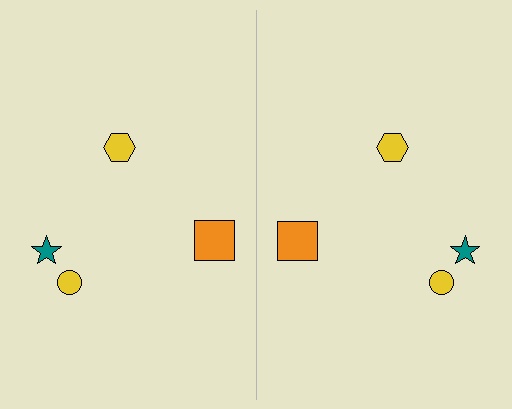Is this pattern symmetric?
Yes, this pattern has bilateral (reflection) symmetry.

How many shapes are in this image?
There are 8 shapes in this image.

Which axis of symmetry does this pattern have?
The pattern has a vertical axis of symmetry running through the center of the image.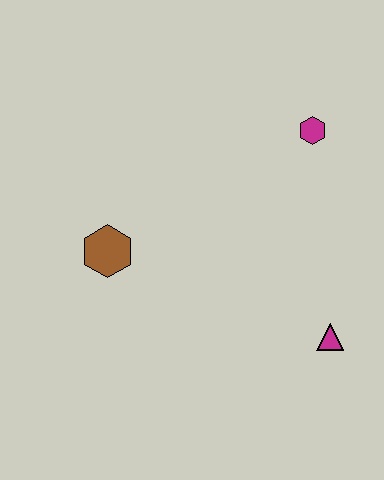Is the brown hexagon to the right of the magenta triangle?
No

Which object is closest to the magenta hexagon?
The magenta triangle is closest to the magenta hexagon.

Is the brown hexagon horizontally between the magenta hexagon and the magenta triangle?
No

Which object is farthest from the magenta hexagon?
The brown hexagon is farthest from the magenta hexagon.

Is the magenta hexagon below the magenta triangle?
No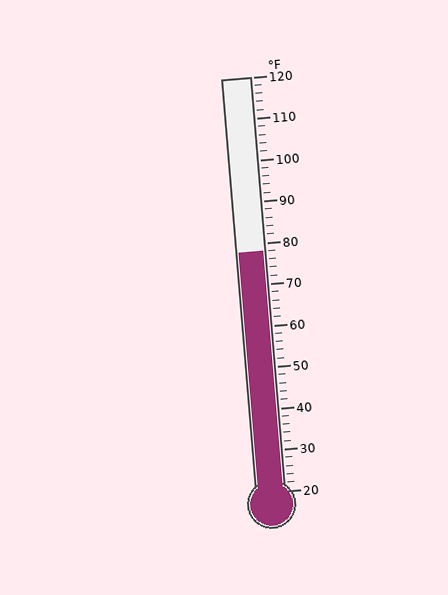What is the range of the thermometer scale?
The thermometer scale ranges from 20°F to 120°F.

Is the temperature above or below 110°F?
The temperature is below 110°F.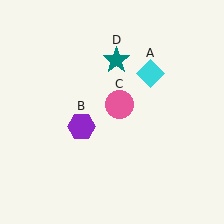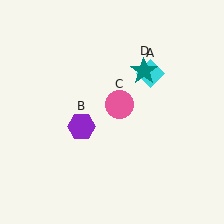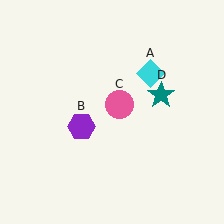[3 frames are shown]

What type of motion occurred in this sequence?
The teal star (object D) rotated clockwise around the center of the scene.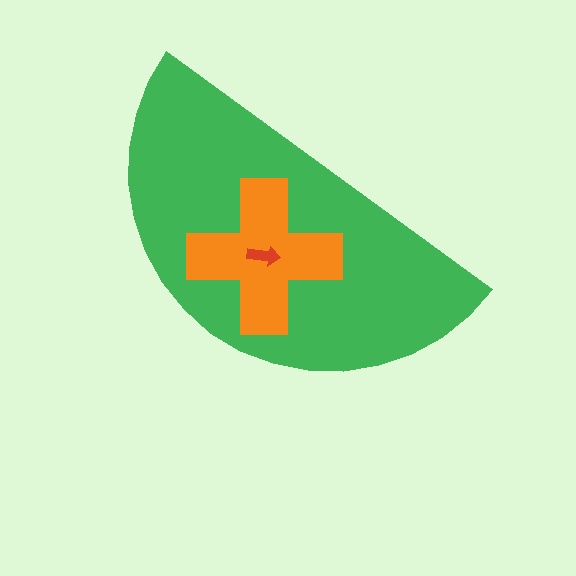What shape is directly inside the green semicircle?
The orange cross.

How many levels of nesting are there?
3.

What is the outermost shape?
The green semicircle.